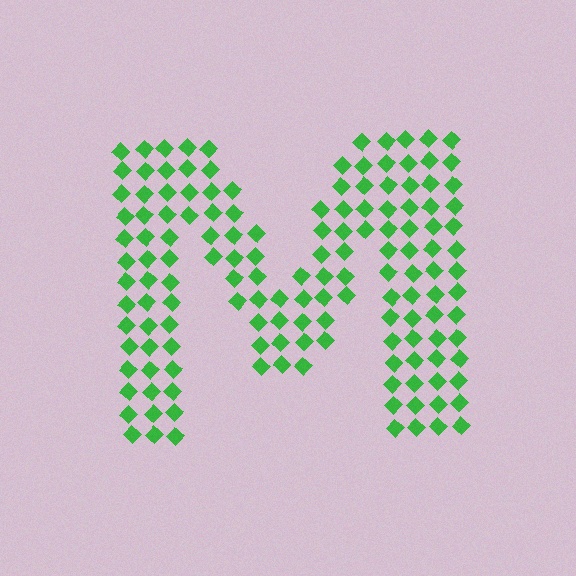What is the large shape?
The large shape is the letter M.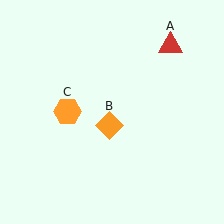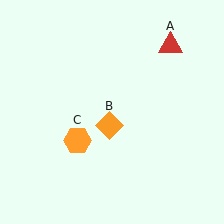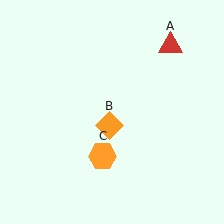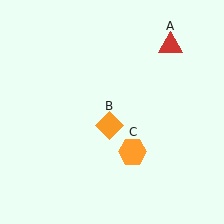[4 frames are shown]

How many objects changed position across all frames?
1 object changed position: orange hexagon (object C).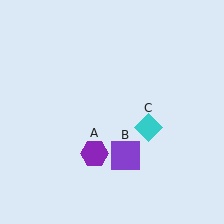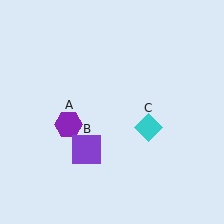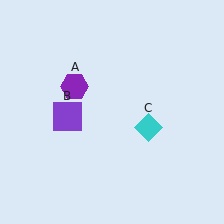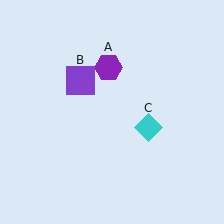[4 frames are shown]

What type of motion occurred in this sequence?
The purple hexagon (object A), purple square (object B) rotated clockwise around the center of the scene.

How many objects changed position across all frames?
2 objects changed position: purple hexagon (object A), purple square (object B).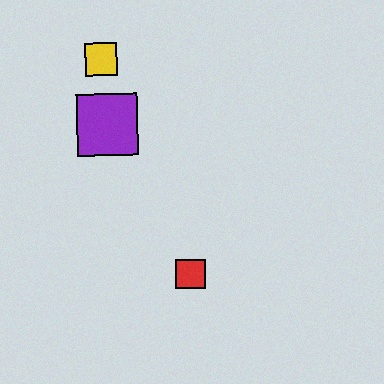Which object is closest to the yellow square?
The purple square is closest to the yellow square.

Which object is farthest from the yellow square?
The red square is farthest from the yellow square.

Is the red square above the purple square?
No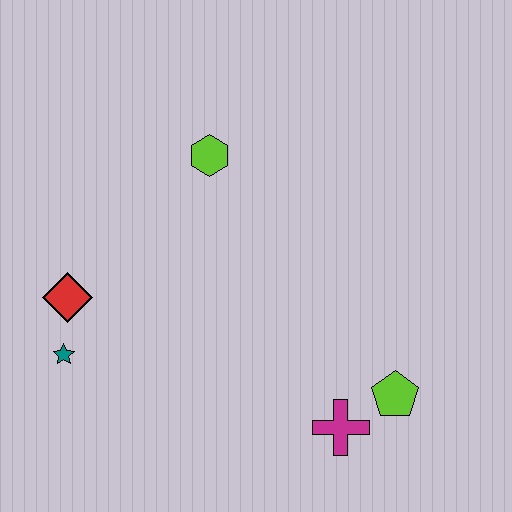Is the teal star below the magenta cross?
No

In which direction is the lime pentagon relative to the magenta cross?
The lime pentagon is to the right of the magenta cross.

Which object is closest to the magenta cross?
The lime pentagon is closest to the magenta cross.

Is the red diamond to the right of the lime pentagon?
No